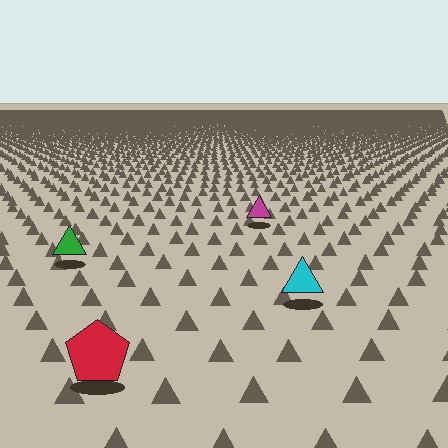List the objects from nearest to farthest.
From nearest to farthest: the red pentagon, the cyan triangle, the green triangle, the magenta triangle.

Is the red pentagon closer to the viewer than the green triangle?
Yes. The red pentagon is closer — you can tell from the texture gradient: the ground texture is coarser near it.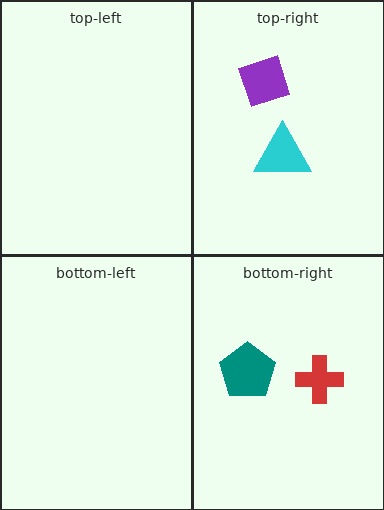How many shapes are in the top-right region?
2.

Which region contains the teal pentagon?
The bottom-right region.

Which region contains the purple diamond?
The top-right region.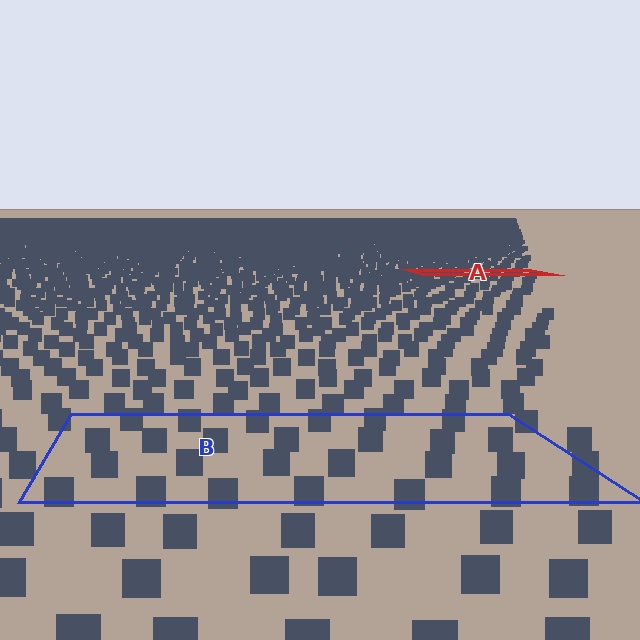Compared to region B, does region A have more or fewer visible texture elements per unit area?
Region A has more texture elements per unit area — they are packed more densely because it is farther away.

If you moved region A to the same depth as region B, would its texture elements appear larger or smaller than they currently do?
They would appear larger. At a closer depth, the same texture elements are projected at a bigger on-screen size.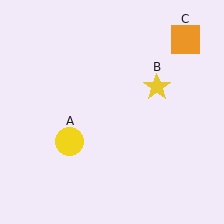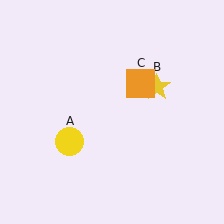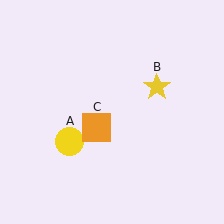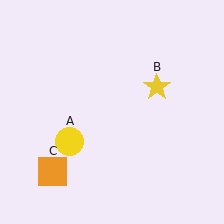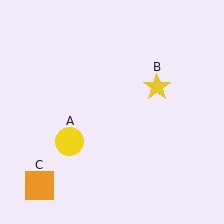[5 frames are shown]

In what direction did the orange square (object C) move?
The orange square (object C) moved down and to the left.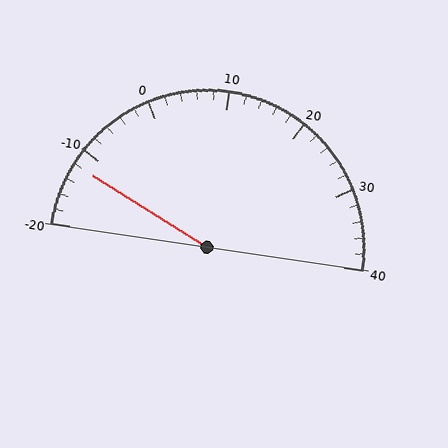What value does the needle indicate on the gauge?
The needle indicates approximately -12.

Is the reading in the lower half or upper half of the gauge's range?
The reading is in the lower half of the range (-20 to 40).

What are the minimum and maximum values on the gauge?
The gauge ranges from -20 to 40.